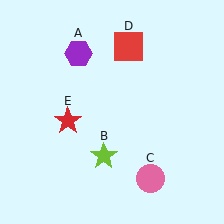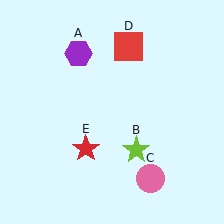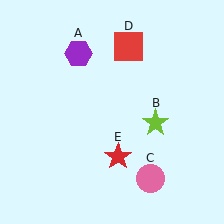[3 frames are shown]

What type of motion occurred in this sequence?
The lime star (object B), red star (object E) rotated counterclockwise around the center of the scene.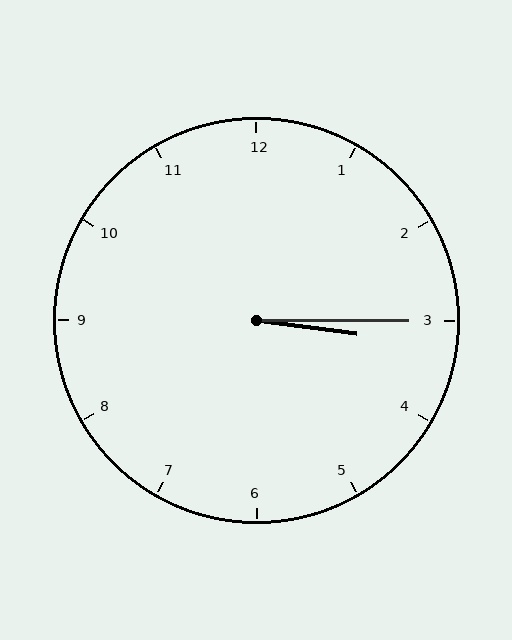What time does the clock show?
3:15.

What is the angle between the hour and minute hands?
Approximately 8 degrees.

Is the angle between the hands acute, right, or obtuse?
It is acute.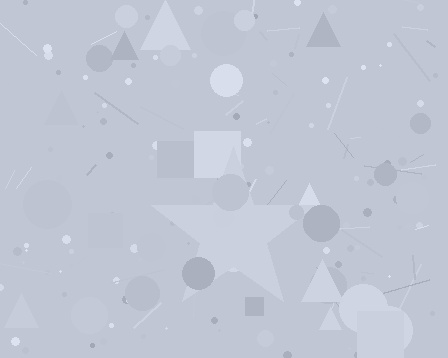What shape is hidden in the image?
A star is hidden in the image.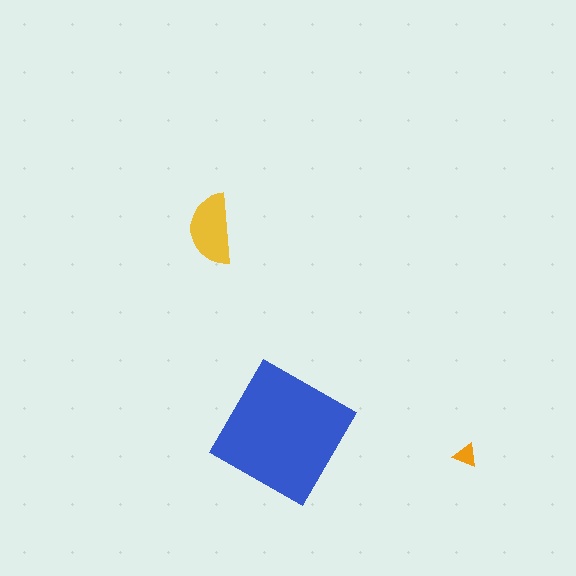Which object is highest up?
The yellow semicircle is topmost.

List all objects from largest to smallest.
The blue diamond, the yellow semicircle, the orange triangle.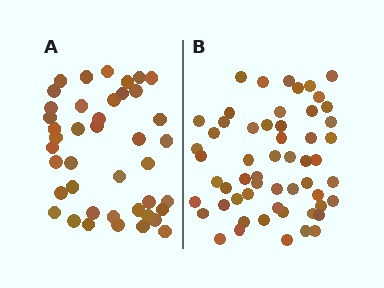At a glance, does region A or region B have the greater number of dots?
Region B (the right region) has more dots.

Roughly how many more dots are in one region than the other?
Region B has approximately 15 more dots than region A.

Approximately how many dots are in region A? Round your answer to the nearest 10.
About 40 dots. (The exact count is 42, which rounds to 40.)